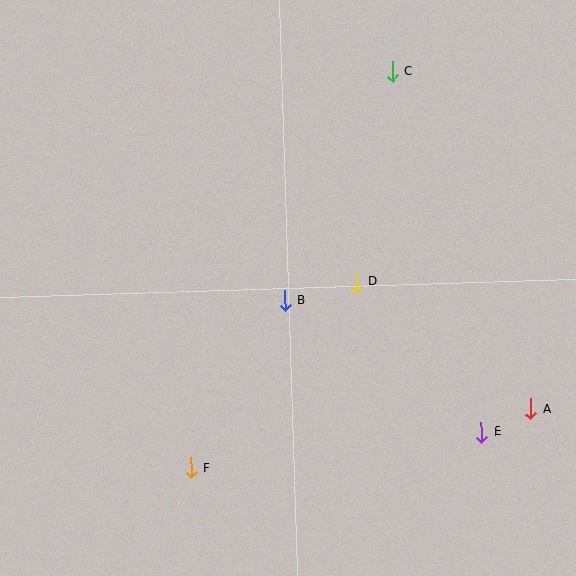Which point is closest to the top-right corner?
Point C is closest to the top-right corner.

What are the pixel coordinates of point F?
Point F is at (191, 468).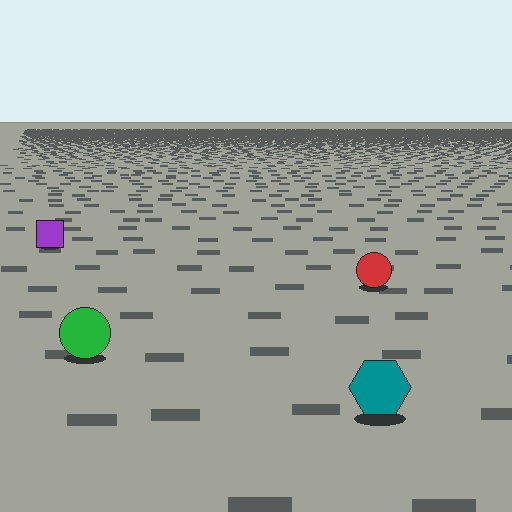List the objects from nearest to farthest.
From nearest to farthest: the teal hexagon, the green circle, the red circle, the purple square.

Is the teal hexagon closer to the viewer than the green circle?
Yes. The teal hexagon is closer — you can tell from the texture gradient: the ground texture is coarser near it.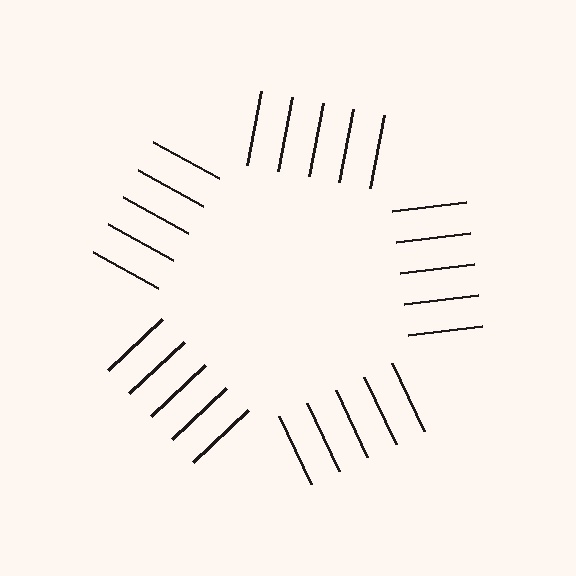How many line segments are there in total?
25 — 5 along each of the 5 edges.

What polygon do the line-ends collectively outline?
An illusory pentagon — the line segments terminate on its edges but no continuous stroke is drawn.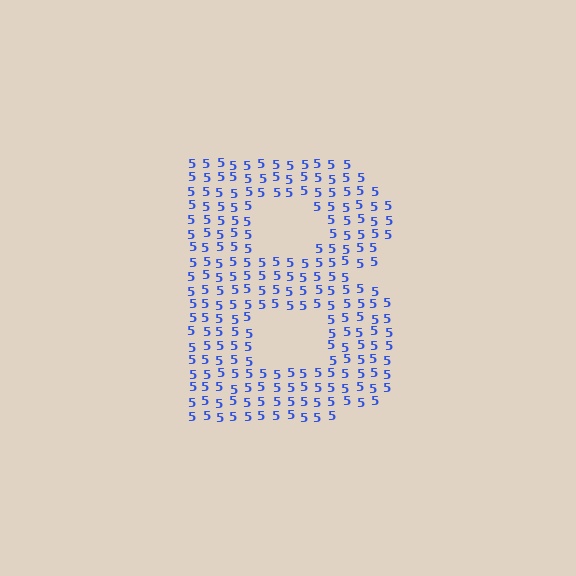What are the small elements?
The small elements are digit 5's.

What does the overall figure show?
The overall figure shows the letter B.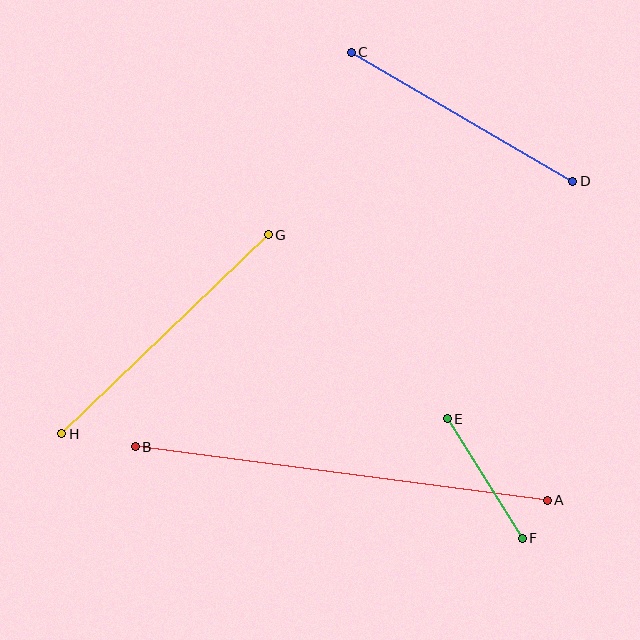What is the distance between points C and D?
The distance is approximately 257 pixels.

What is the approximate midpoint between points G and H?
The midpoint is at approximately (165, 334) pixels.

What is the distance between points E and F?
The distance is approximately 141 pixels.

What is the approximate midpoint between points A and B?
The midpoint is at approximately (341, 473) pixels.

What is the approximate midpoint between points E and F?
The midpoint is at approximately (485, 478) pixels.